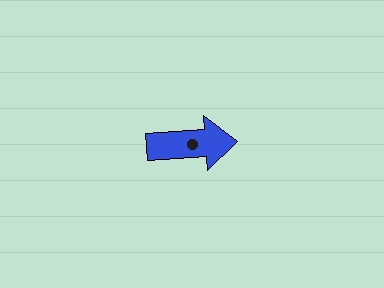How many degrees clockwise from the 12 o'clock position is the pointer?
Approximately 86 degrees.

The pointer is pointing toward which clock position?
Roughly 3 o'clock.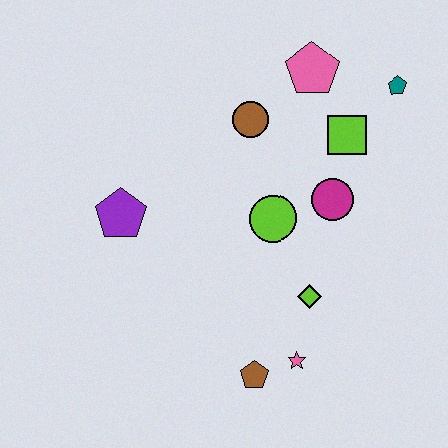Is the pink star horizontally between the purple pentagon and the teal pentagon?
Yes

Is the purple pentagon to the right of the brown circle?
No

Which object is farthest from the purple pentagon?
The teal pentagon is farthest from the purple pentagon.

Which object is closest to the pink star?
The brown pentagon is closest to the pink star.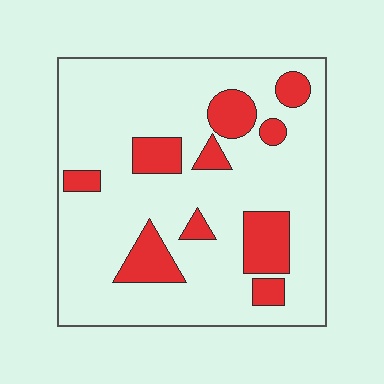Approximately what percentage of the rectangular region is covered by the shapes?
Approximately 20%.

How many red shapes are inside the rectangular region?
10.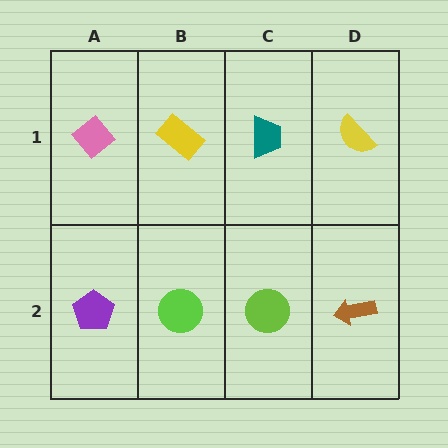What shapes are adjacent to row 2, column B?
A yellow rectangle (row 1, column B), a purple pentagon (row 2, column A), a lime circle (row 2, column C).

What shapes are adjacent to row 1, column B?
A lime circle (row 2, column B), a pink diamond (row 1, column A), a teal trapezoid (row 1, column C).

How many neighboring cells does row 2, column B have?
3.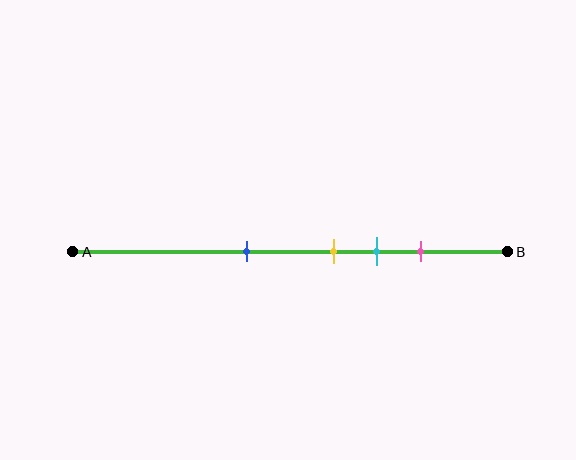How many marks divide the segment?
There are 4 marks dividing the segment.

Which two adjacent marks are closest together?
The yellow and cyan marks are the closest adjacent pair.